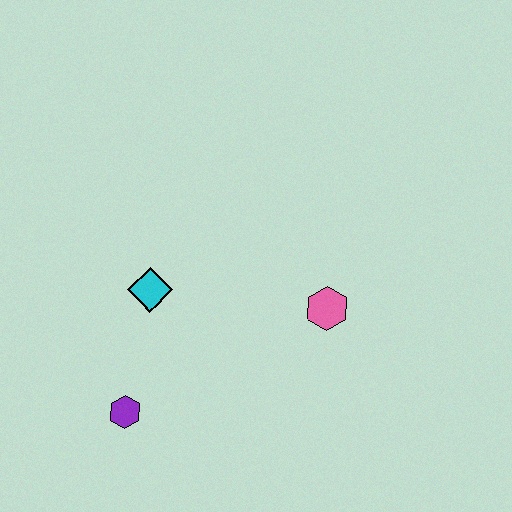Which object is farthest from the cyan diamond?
The pink hexagon is farthest from the cyan diamond.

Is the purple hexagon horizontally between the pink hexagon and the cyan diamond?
No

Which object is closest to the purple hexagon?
The cyan diamond is closest to the purple hexagon.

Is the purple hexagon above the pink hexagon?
No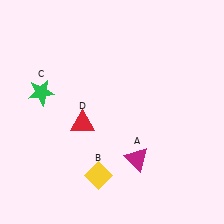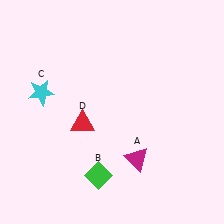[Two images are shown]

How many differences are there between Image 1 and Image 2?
There are 2 differences between the two images.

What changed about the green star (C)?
In Image 1, C is green. In Image 2, it changed to cyan.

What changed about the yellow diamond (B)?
In Image 1, B is yellow. In Image 2, it changed to green.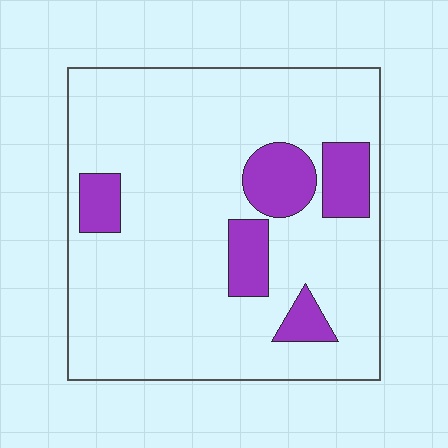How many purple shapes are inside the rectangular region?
5.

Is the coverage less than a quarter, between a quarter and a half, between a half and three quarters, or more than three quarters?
Less than a quarter.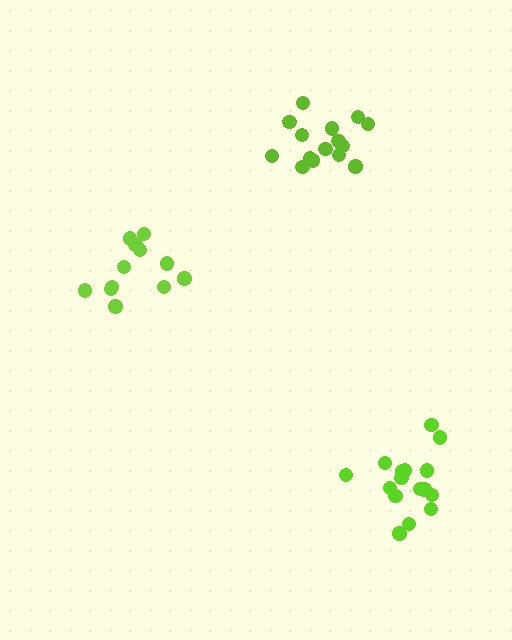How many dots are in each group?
Group 1: 16 dots, Group 2: 15 dots, Group 3: 12 dots (43 total).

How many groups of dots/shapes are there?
There are 3 groups.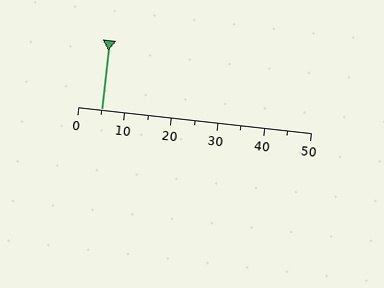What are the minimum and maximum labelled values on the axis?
The axis runs from 0 to 50.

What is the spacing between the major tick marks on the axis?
The major ticks are spaced 10 apart.